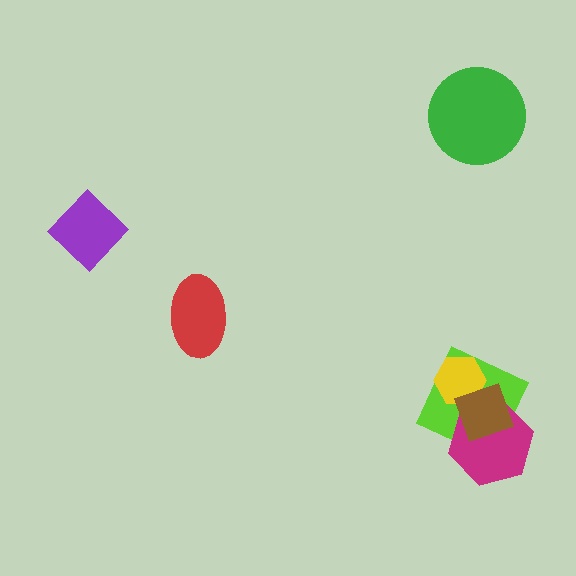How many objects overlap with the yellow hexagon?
2 objects overlap with the yellow hexagon.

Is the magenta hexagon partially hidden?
Yes, it is partially covered by another shape.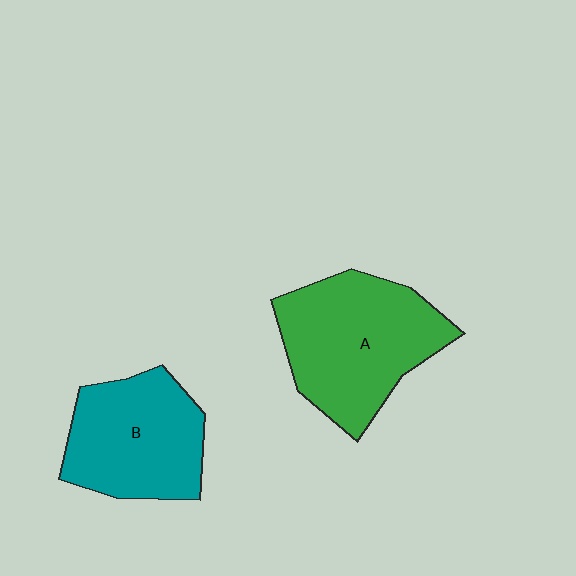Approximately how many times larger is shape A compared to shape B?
Approximately 1.2 times.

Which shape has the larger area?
Shape A (green).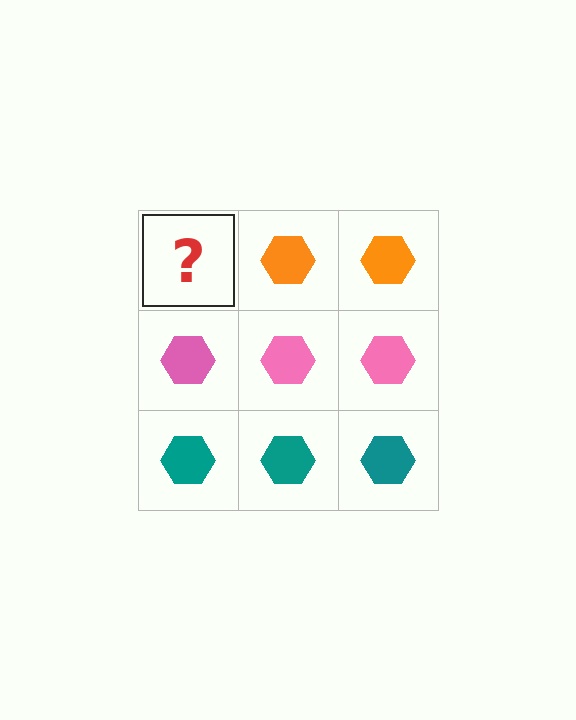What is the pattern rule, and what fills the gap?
The rule is that each row has a consistent color. The gap should be filled with an orange hexagon.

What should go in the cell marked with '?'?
The missing cell should contain an orange hexagon.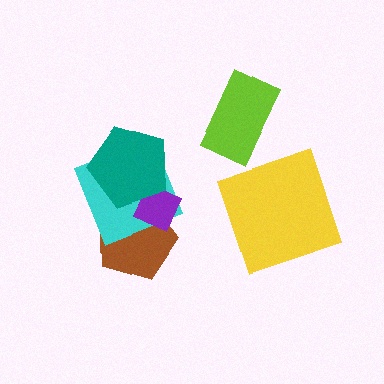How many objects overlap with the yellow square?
0 objects overlap with the yellow square.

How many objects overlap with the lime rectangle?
0 objects overlap with the lime rectangle.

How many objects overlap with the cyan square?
3 objects overlap with the cyan square.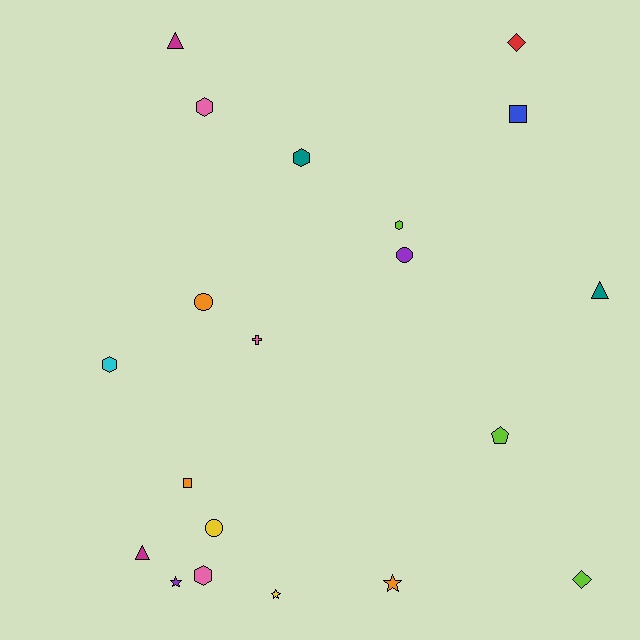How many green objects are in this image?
There are no green objects.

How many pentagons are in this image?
There is 1 pentagon.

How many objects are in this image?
There are 20 objects.